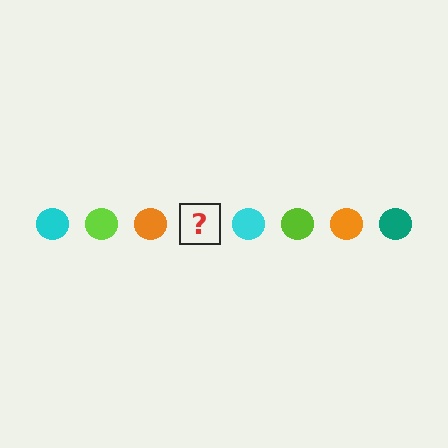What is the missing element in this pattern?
The missing element is a teal circle.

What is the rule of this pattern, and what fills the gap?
The rule is that the pattern cycles through cyan, lime, orange, teal circles. The gap should be filled with a teal circle.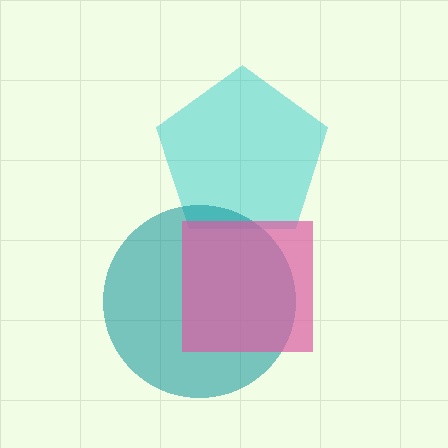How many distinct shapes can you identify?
There are 3 distinct shapes: a cyan pentagon, a teal circle, a pink square.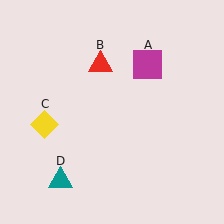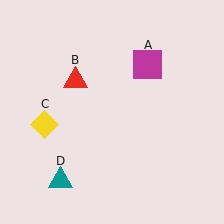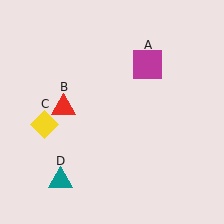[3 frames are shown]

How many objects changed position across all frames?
1 object changed position: red triangle (object B).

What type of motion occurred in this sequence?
The red triangle (object B) rotated counterclockwise around the center of the scene.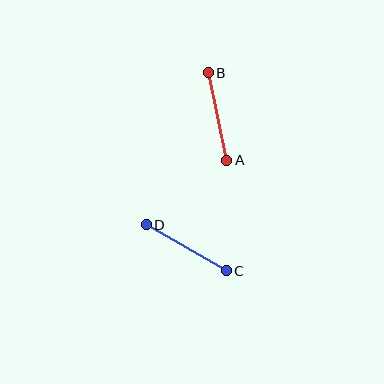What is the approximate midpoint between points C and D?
The midpoint is at approximately (186, 248) pixels.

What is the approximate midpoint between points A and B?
The midpoint is at approximately (218, 117) pixels.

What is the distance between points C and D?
The distance is approximately 92 pixels.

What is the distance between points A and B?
The distance is approximately 90 pixels.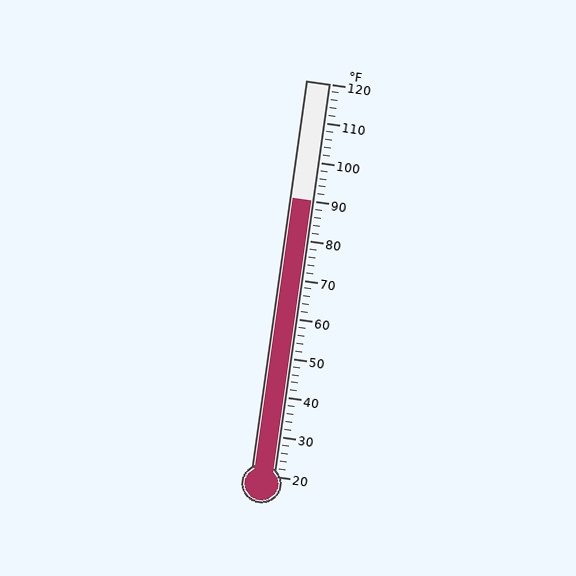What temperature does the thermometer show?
The thermometer shows approximately 90°F.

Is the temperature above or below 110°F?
The temperature is below 110°F.